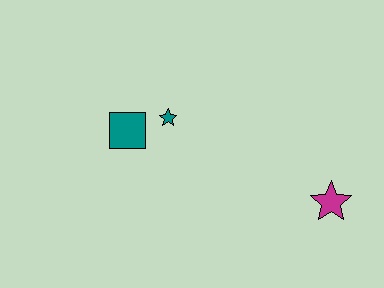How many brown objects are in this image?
There are no brown objects.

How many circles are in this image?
There are no circles.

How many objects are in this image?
There are 3 objects.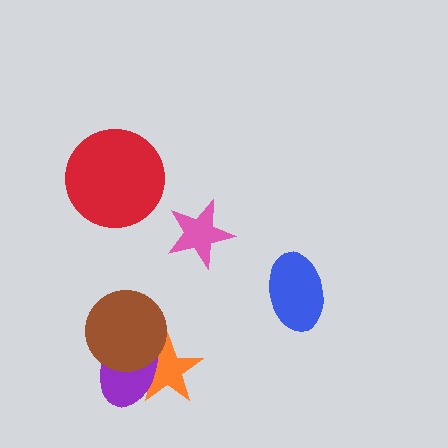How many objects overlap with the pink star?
0 objects overlap with the pink star.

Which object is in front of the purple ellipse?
The brown circle is in front of the purple ellipse.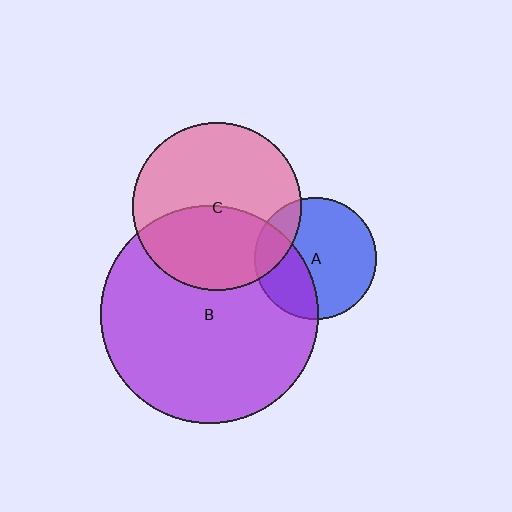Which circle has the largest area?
Circle B (purple).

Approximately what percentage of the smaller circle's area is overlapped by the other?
Approximately 40%.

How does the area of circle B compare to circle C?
Approximately 1.7 times.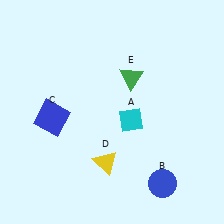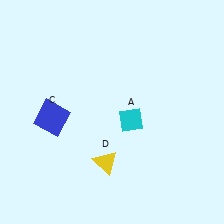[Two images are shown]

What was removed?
The green triangle (E), the blue circle (B) were removed in Image 2.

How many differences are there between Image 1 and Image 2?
There are 2 differences between the two images.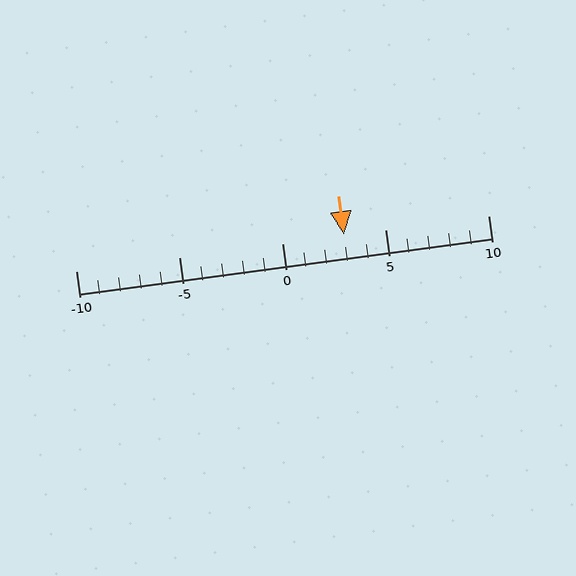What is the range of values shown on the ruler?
The ruler shows values from -10 to 10.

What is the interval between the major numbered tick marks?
The major tick marks are spaced 5 units apart.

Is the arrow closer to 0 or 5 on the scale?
The arrow is closer to 5.